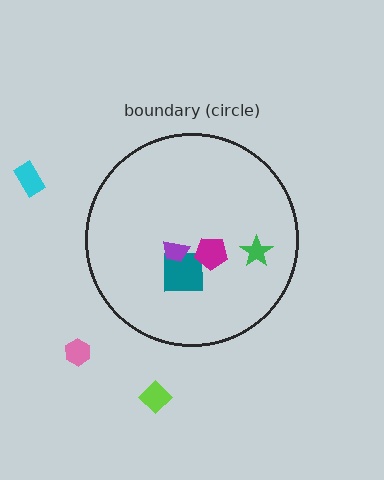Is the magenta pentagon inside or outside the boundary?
Inside.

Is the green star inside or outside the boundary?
Inside.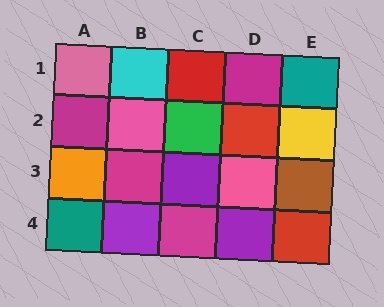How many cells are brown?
1 cell is brown.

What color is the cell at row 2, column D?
Red.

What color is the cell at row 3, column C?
Purple.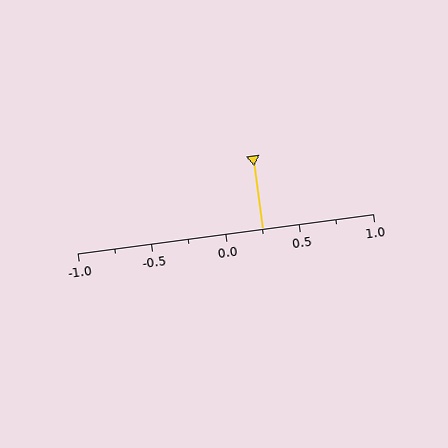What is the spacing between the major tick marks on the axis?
The major ticks are spaced 0.5 apart.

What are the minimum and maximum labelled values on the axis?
The axis runs from -1.0 to 1.0.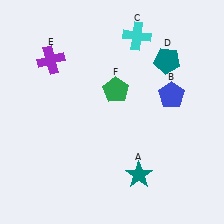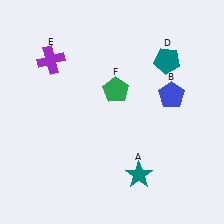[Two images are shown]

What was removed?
The cyan cross (C) was removed in Image 2.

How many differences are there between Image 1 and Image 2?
There is 1 difference between the two images.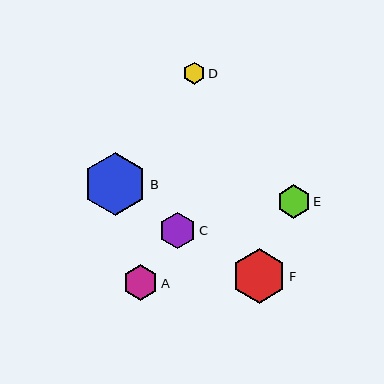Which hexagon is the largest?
Hexagon B is the largest with a size of approximately 63 pixels.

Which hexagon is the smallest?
Hexagon D is the smallest with a size of approximately 22 pixels.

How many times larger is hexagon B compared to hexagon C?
Hexagon B is approximately 1.7 times the size of hexagon C.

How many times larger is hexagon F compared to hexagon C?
Hexagon F is approximately 1.5 times the size of hexagon C.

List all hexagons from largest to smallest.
From largest to smallest: B, F, C, A, E, D.